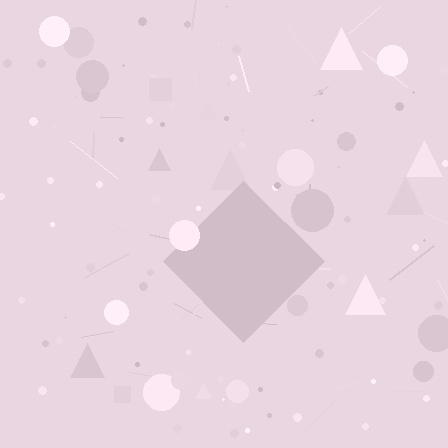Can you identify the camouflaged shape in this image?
The camouflaged shape is a diamond.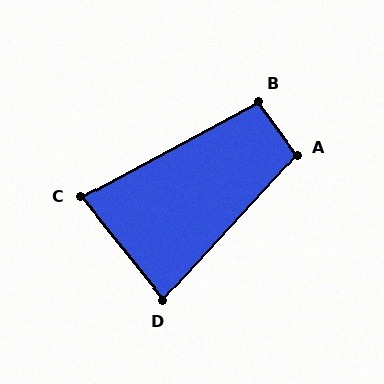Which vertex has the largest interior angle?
A, at approximately 101 degrees.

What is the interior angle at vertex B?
Approximately 99 degrees (obtuse).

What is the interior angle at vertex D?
Approximately 81 degrees (acute).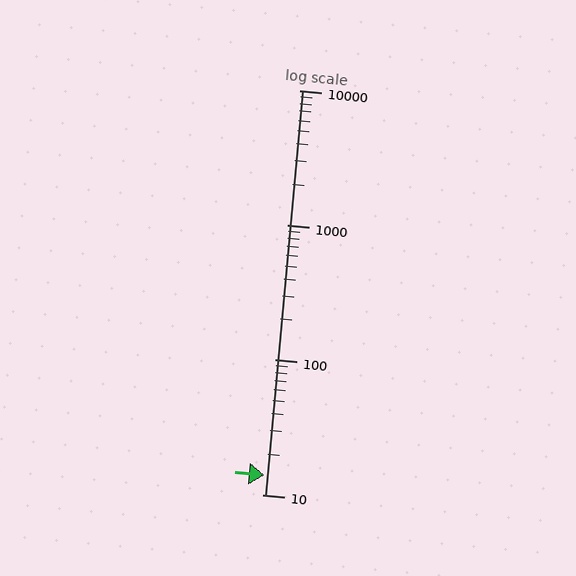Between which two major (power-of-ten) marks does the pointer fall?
The pointer is between 10 and 100.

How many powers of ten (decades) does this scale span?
The scale spans 3 decades, from 10 to 10000.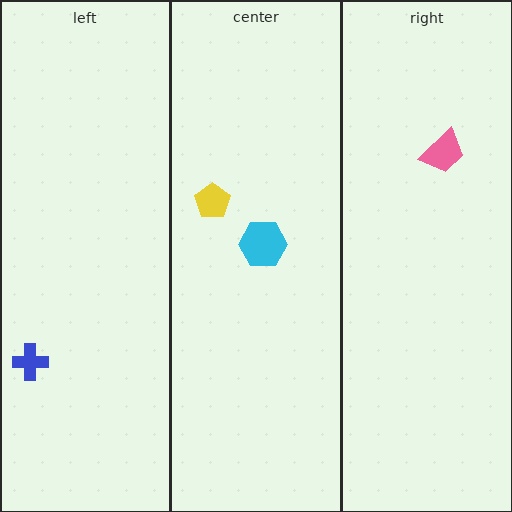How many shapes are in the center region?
2.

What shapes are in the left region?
The blue cross.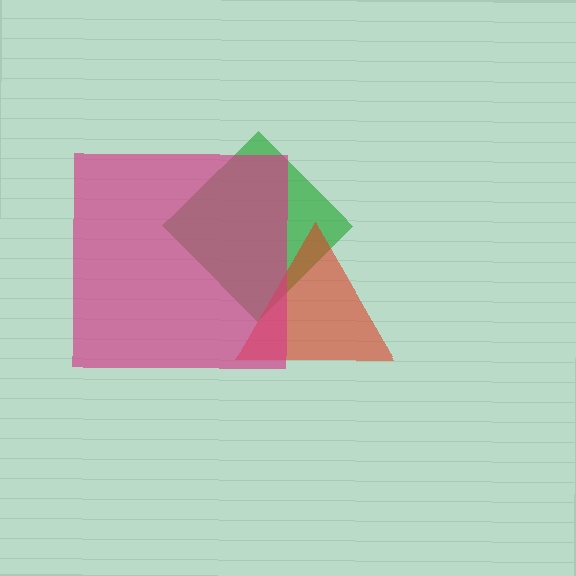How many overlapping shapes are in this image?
There are 3 overlapping shapes in the image.